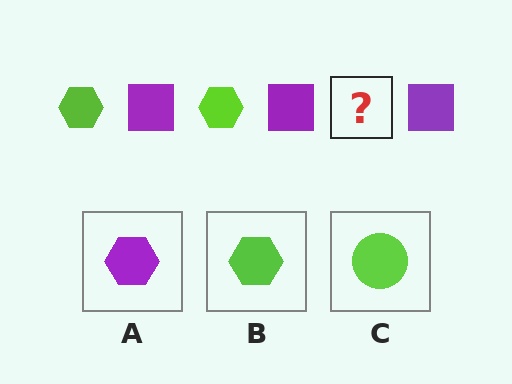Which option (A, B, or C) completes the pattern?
B.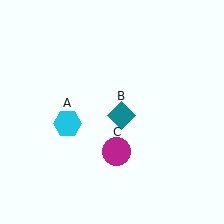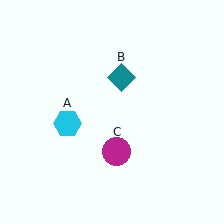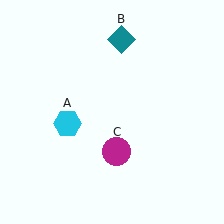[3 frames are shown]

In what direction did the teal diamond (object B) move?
The teal diamond (object B) moved up.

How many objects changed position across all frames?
1 object changed position: teal diamond (object B).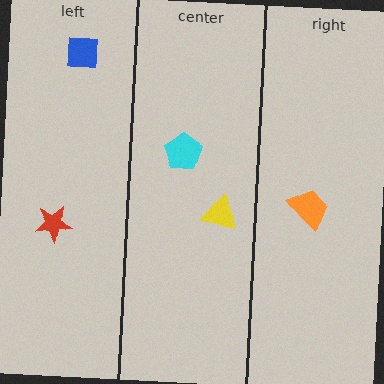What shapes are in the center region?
The cyan pentagon, the yellow triangle.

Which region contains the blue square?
The left region.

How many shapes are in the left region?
2.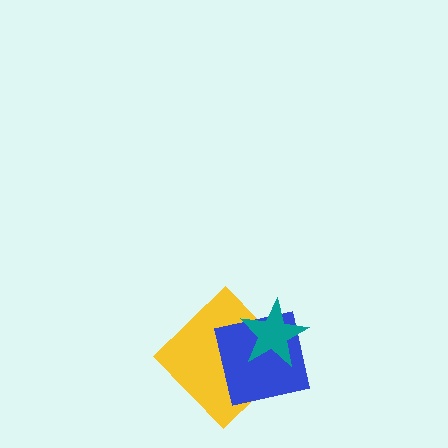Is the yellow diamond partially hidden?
Yes, it is partially covered by another shape.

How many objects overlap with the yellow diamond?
2 objects overlap with the yellow diamond.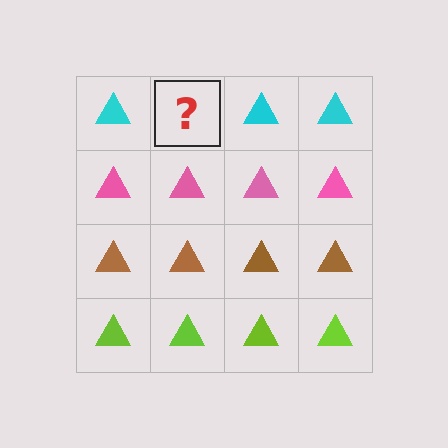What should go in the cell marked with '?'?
The missing cell should contain a cyan triangle.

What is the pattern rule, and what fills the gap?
The rule is that each row has a consistent color. The gap should be filled with a cyan triangle.